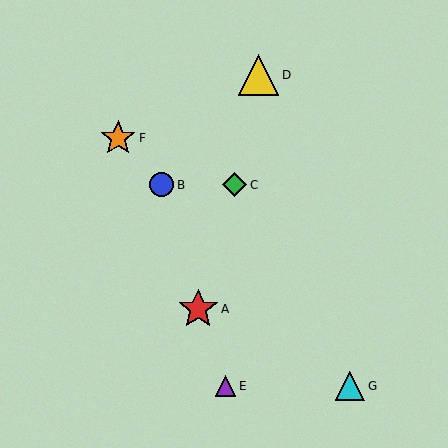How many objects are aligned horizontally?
2 objects (B, C) are aligned horizontally.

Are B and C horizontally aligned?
Yes, both are at y≈185.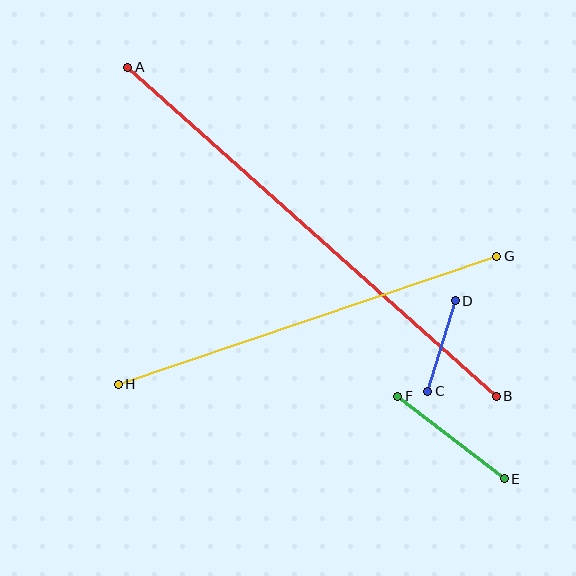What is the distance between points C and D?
The distance is approximately 95 pixels.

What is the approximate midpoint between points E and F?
The midpoint is at approximately (451, 437) pixels.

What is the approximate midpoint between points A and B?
The midpoint is at approximately (312, 232) pixels.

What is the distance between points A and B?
The distance is approximately 494 pixels.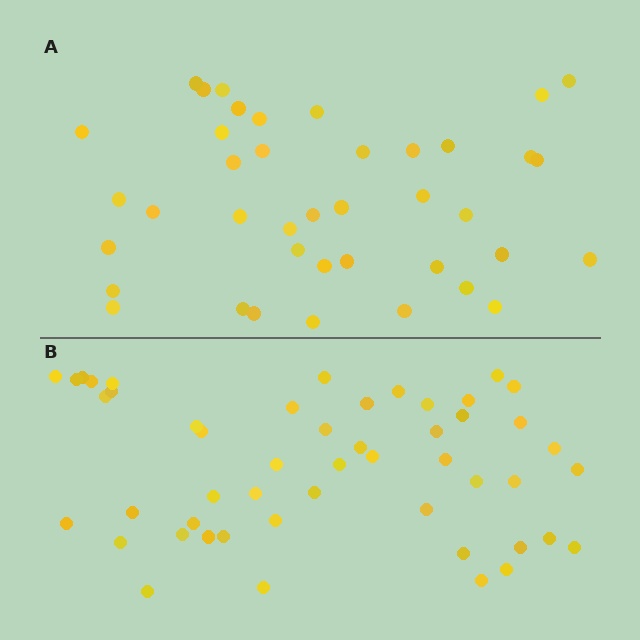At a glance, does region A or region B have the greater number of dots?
Region B (the bottom region) has more dots.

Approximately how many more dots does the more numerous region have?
Region B has roughly 10 or so more dots than region A.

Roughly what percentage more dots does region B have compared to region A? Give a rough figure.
About 25% more.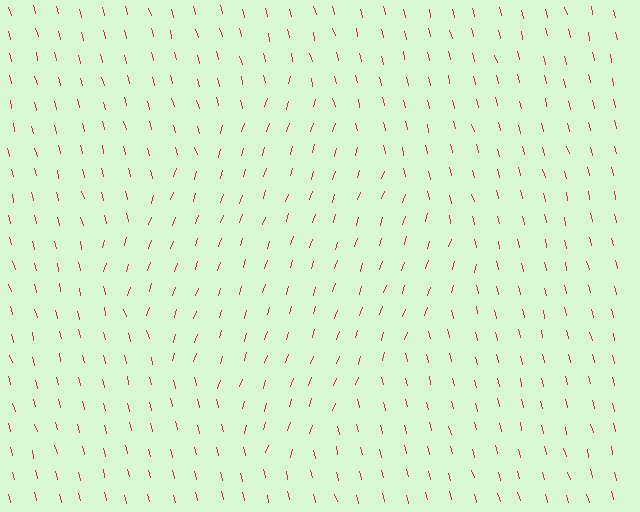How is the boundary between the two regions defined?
The boundary is defined purely by a change in line orientation (approximately 32 degrees difference). All lines are the same color and thickness.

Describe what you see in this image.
The image is filled with small red line segments. A diamond region in the image has lines oriented differently from the surrounding lines, creating a visible texture boundary.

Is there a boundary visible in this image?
Yes, there is a texture boundary formed by a change in line orientation.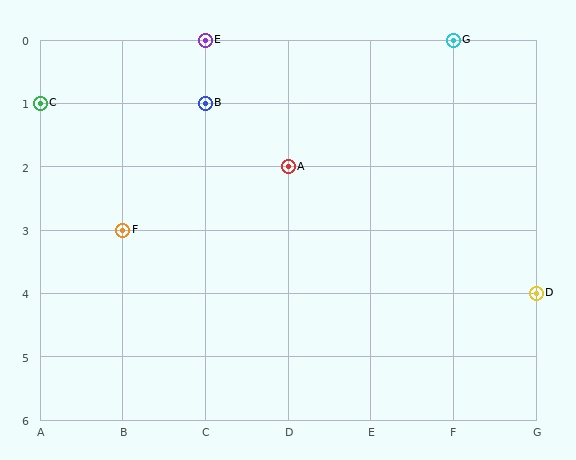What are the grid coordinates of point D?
Point D is at grid coordinates (G, 4).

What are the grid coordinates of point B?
Point B is at grid coordinates (C, 1).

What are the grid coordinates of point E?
Point E is at grid coordinates (C, 0).